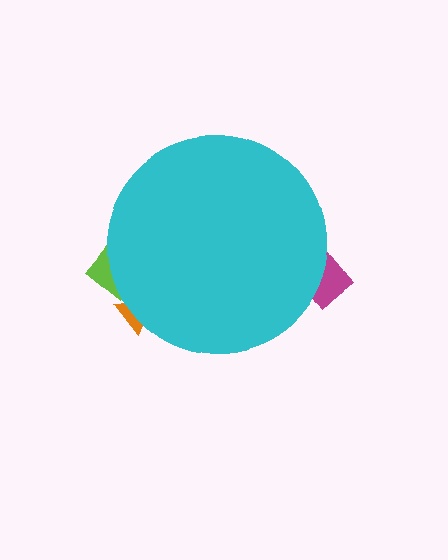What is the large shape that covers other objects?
A cyan circle.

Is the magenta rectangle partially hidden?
Yes, the magenta rectangle is partially hidden behind the cyan circle.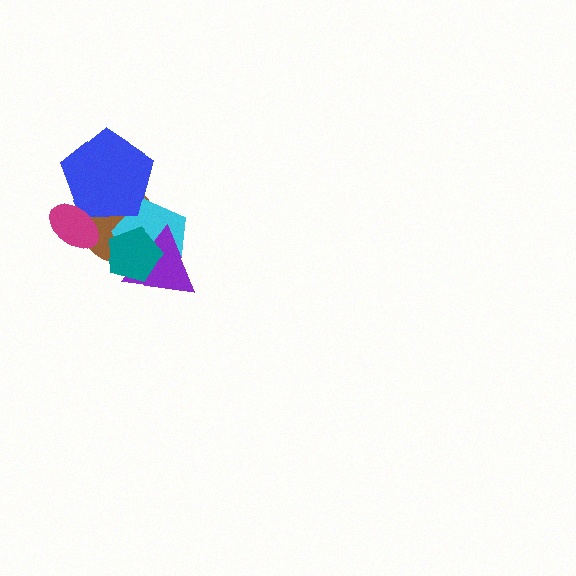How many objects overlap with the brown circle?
5 objects overlap with the brown circle.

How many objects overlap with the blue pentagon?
3 objects overlap with the blue pentagon.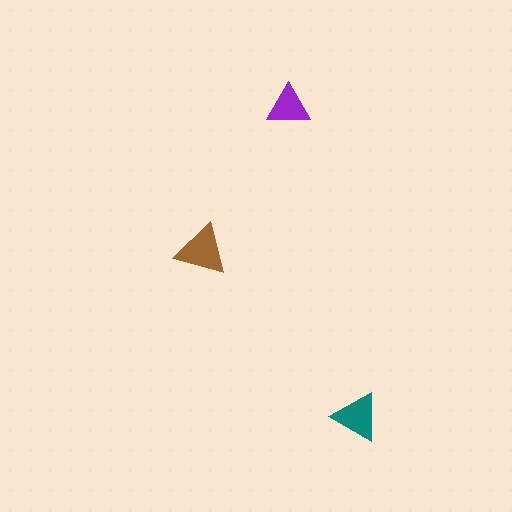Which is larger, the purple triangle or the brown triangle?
The brown one.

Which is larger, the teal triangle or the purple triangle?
The teal one.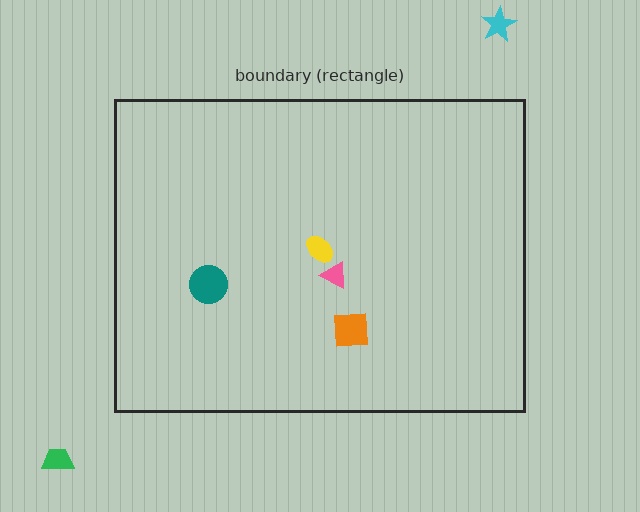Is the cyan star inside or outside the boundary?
Outside.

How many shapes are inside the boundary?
4 inside, 2 outside.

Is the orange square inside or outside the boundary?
Inside.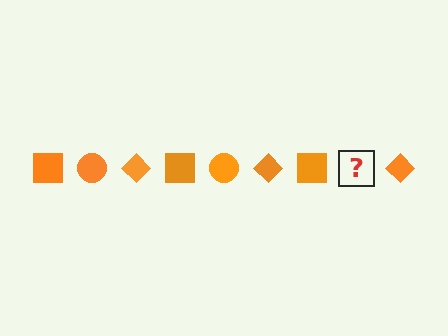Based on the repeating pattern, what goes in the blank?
The blank should be an orange circle.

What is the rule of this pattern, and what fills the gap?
The rule is that the pattern cycles through square, circle, diamond shapes in orange. The gap should be filled with an orange circle.